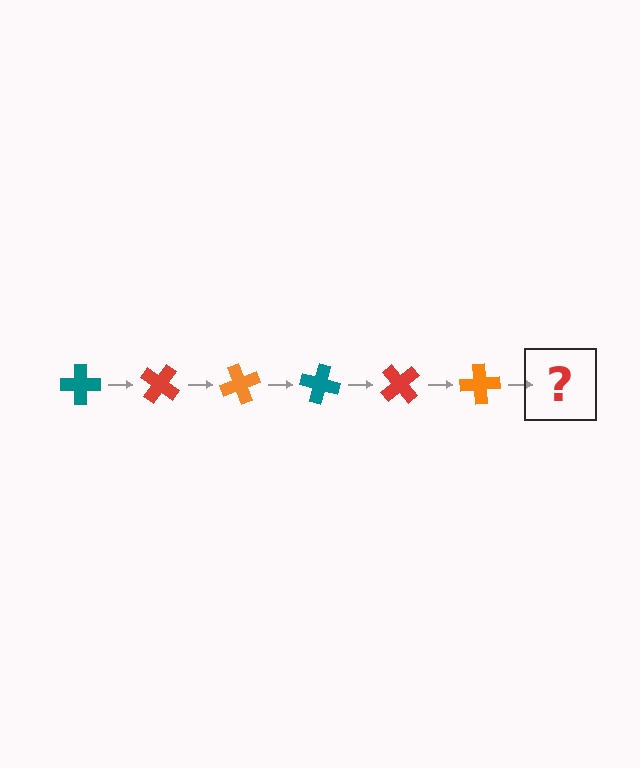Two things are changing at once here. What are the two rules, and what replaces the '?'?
The two rules are that it rotates 35 degrees each step and the color cycles through teal, red, and orange. The '?' should be a teal cross, rotated 210 degrees from the start.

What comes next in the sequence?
The next element should be a teal cross, rotated 210 degrees from the start.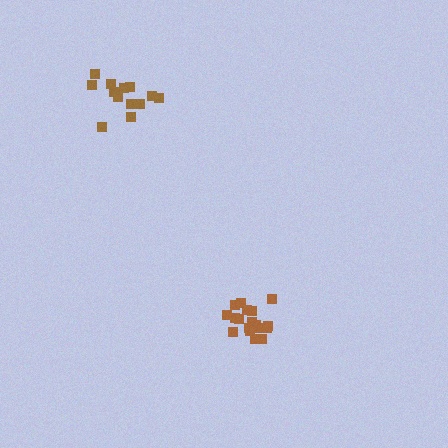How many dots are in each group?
Group 1: 18 dots, Group 2: 13 dots (31 total).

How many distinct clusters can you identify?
There are 2 distinct clusters.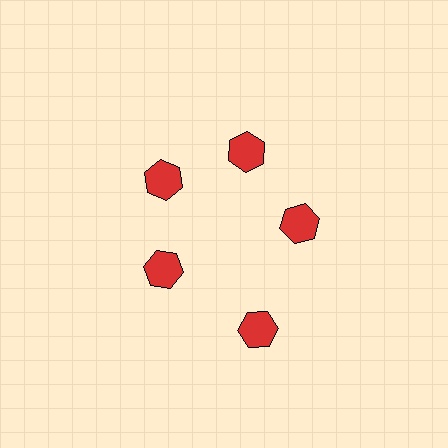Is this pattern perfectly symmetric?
No. The 5 red hexagons are arranged in a ring, but one element near the 5 o'clock position is pushed outward from the center, breaking the 5-fold rotational symmetry.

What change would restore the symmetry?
The symmetry would be restored by moving it inward, back onto the ring so that all 5 hexagons sit at equal angles and equal distance from the center.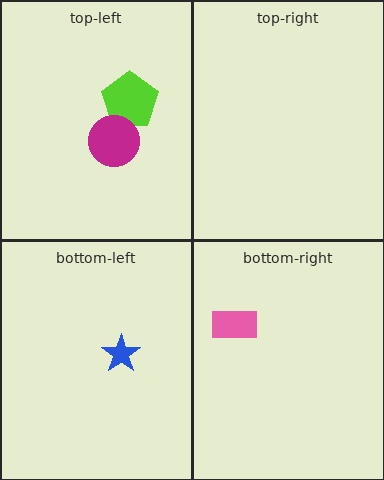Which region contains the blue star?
The bottom-left region.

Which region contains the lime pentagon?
The top-left region.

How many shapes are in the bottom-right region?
1.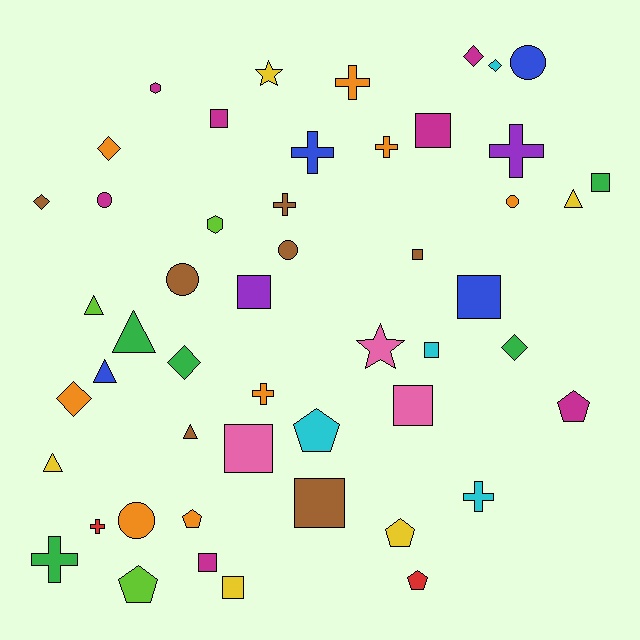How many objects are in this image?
There are 50 objects.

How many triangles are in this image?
There are 6 triangles.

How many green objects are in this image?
There are 5 green objects.